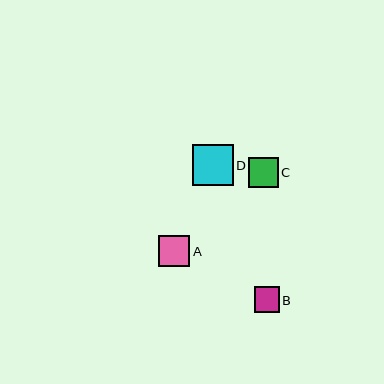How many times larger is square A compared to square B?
Square A is approximately 1.2 times the size of square B.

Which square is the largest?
Square D is the largest with a size of approximately 41 pixels.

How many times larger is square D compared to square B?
Square D is approximately 1.6 times the size of square B.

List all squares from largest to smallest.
From largest to smallest: D, A, C, B.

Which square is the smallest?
Square B is the smallest with a size of approximately 25 pixels.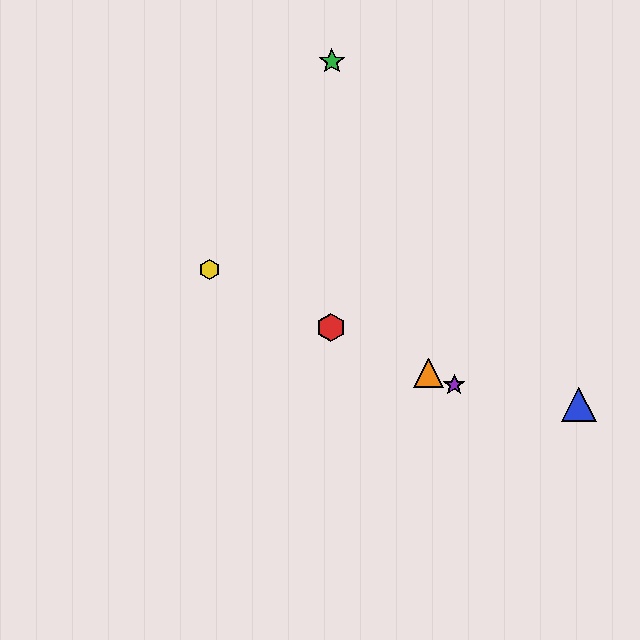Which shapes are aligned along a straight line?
The red hexagon, the yellow hexagon, the purple star, the orange triangle are aligned along a straight line.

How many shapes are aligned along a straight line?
4 shapes (the red hexagon, the yellow hexagon, the purple star, the orange triangle) are aligned along a straight line.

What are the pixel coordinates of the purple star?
The purple star is at (454, 385).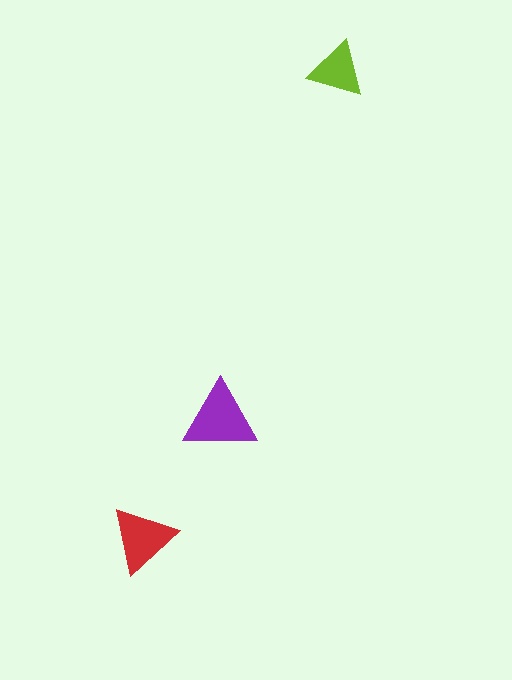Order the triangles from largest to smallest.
the purple one, the red one, the lime one.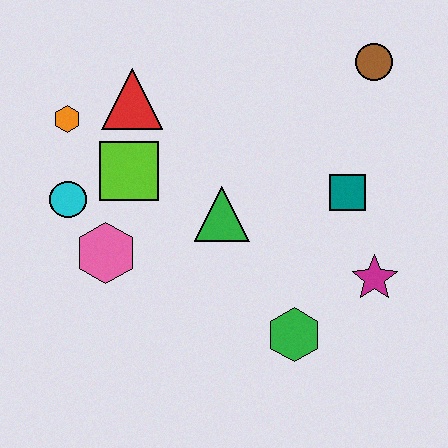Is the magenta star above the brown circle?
No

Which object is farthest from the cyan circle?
The brown circle is farthest from the cyan circle.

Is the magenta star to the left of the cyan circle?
No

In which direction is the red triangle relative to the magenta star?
The red triangle is to the left of the magenta star.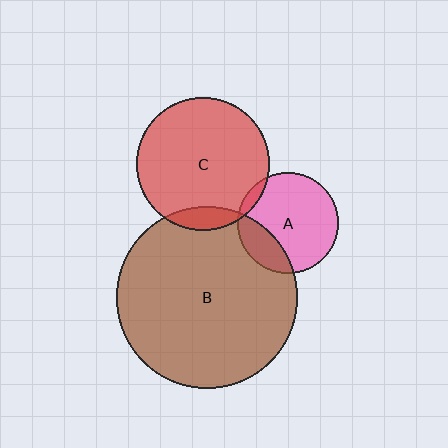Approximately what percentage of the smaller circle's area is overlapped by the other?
Approximately 10%.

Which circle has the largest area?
Circle B (brown).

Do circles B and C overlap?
Yes.